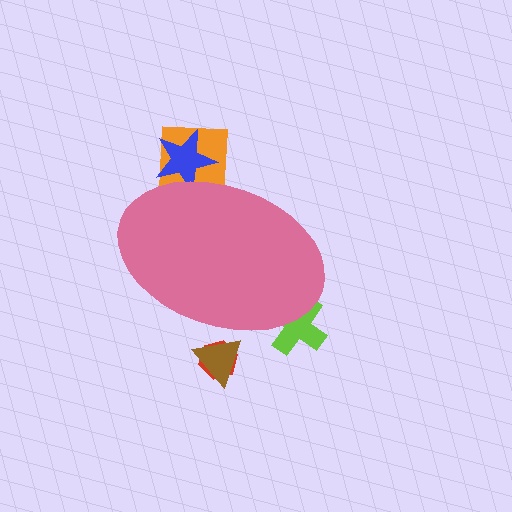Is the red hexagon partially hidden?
Yes, the red hexagon is partially hidden behind the pink ellipse.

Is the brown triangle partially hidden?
Yes, the brown triangle is partially hidden behind the pink ellipse.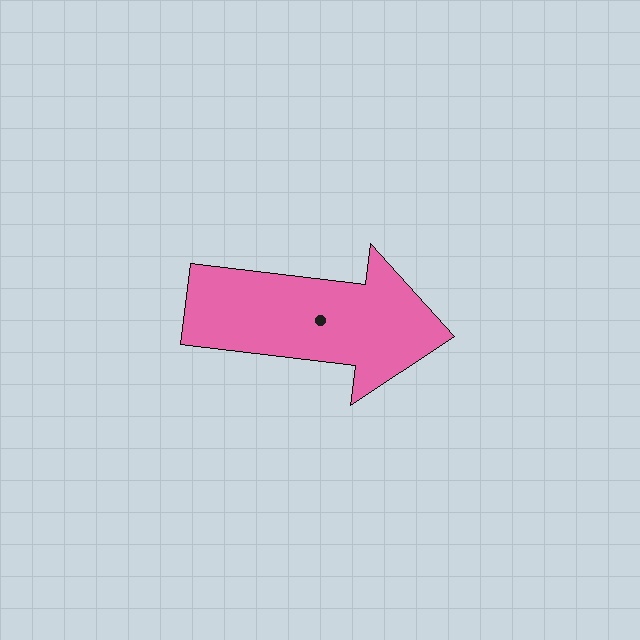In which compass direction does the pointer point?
East.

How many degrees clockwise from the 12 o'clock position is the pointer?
Approximately 97 degrees.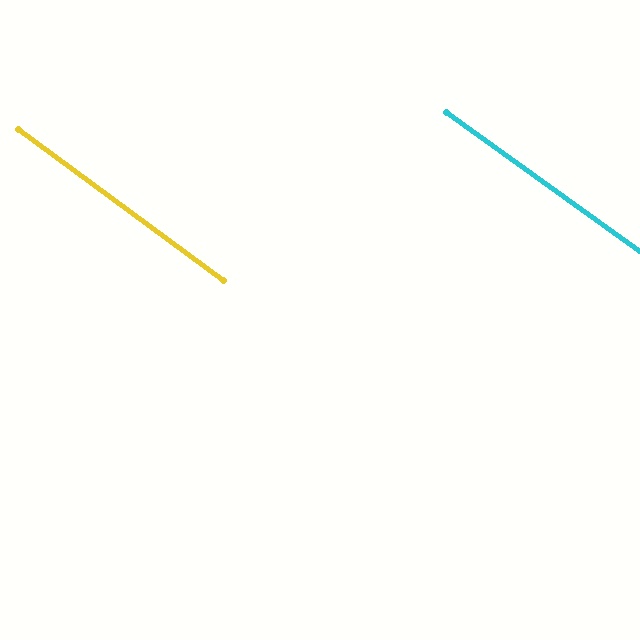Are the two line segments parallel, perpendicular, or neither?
Parallel — their directions differ by only 0.6°.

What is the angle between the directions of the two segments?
Approximately 1 degree.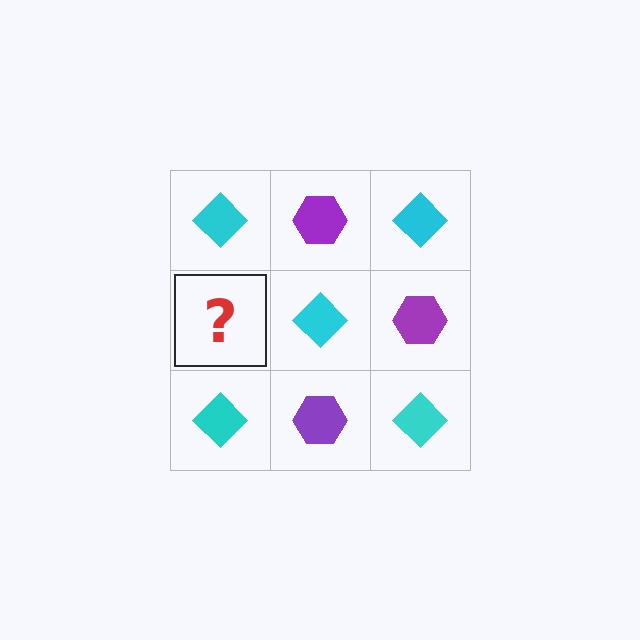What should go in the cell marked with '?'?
The missing cell should contain a purple hexagon.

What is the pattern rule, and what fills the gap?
The rule is that it alternates cyan diamond and purple hexagon in a checkerboard pattern. The gap should be filled with a purple hexagon.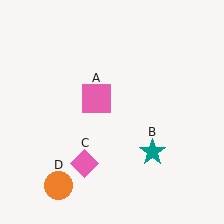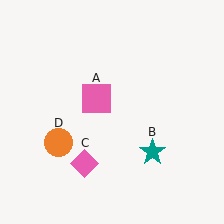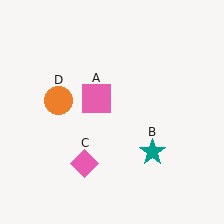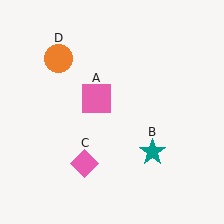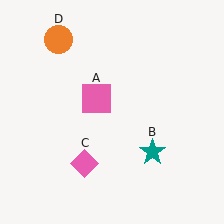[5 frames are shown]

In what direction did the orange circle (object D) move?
The orange circle (object D) moved up.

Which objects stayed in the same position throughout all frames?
Pink square (object A) and teal star (object B) and pink diamond (object C) remained stationary.